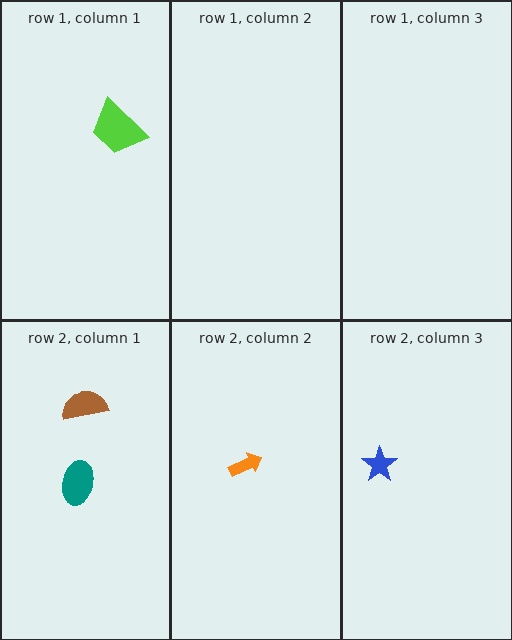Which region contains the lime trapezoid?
The row 1, column 1 region.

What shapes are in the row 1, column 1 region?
The lime trapezoid.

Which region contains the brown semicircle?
The row 2, column 1 region.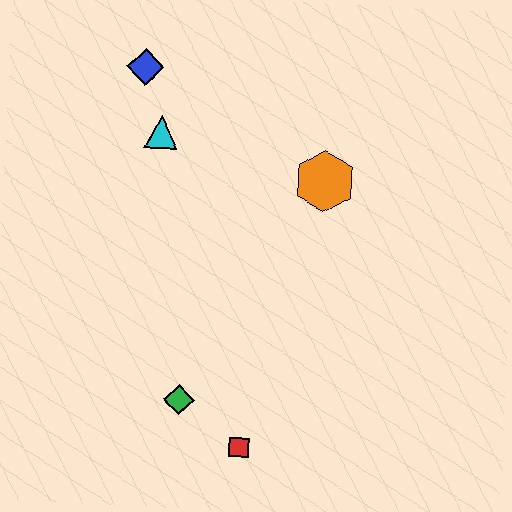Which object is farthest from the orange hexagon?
The red square is farthest from the orange hexagon.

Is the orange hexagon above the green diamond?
Yes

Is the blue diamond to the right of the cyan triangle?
No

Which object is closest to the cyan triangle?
The blue diamond is closest to the cyan triangle.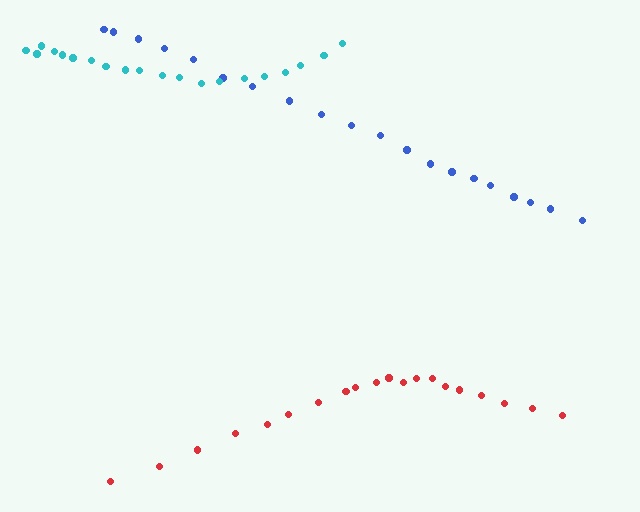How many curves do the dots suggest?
There are 3 distinct paths.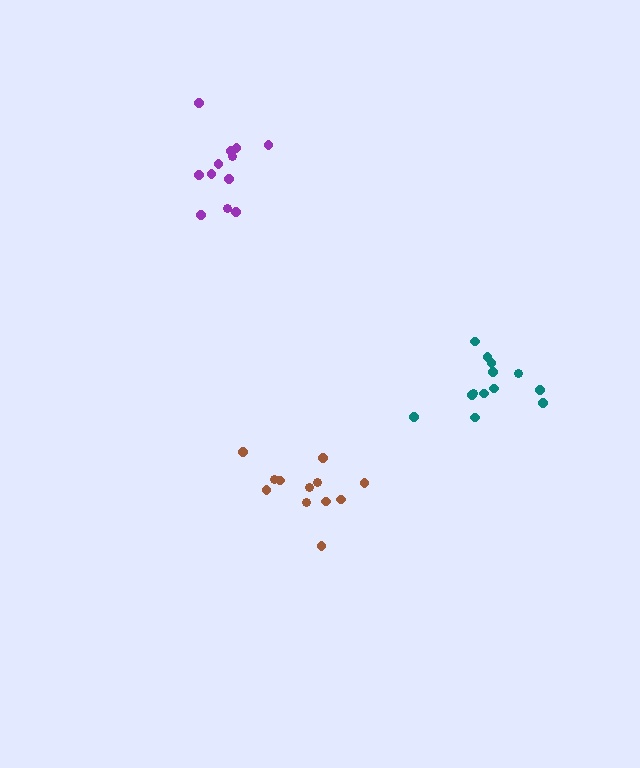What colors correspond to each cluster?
The clusters are colored: purple, teal, brown.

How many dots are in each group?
Group 1: 12 dots, Group 2: 13 dots, Group 3: 12 dots (37 total).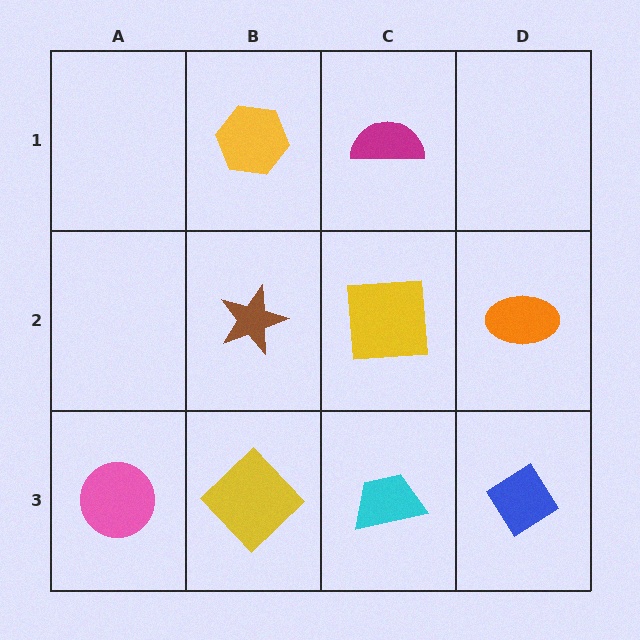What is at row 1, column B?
A yellow hexagon.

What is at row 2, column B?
A brown star.